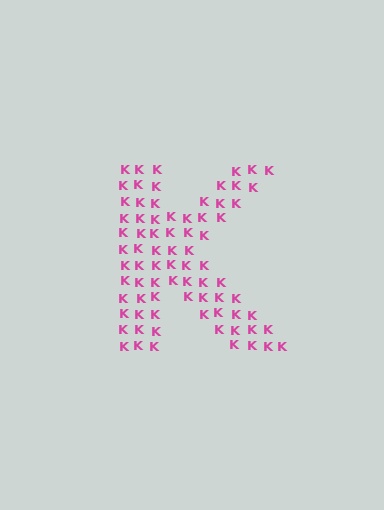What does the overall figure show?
The overall figure shows the letter K.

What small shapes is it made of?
It is made of small letter K's.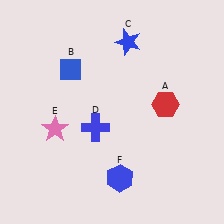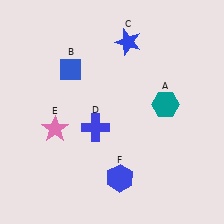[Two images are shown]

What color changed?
The hexagon (A) changed from red in Image 1 to teal in Image 2.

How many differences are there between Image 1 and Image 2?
There is 1 difference between the two images.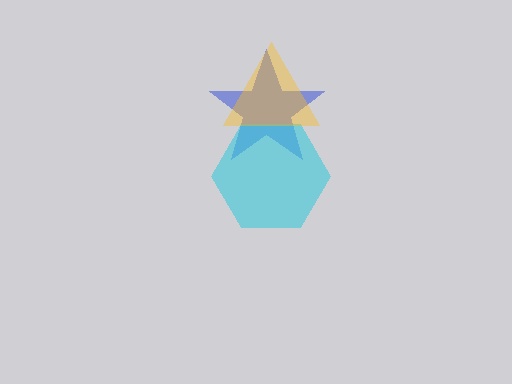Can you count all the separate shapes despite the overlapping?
Yes, there are 3 separate shapes.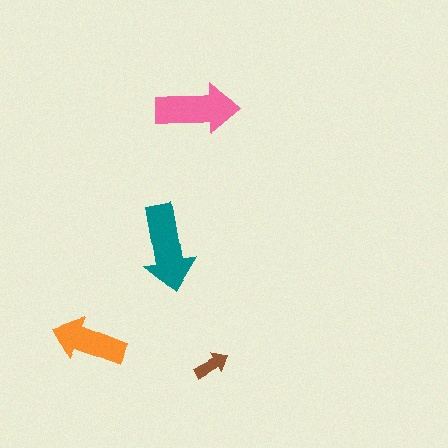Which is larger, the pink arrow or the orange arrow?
The pink one.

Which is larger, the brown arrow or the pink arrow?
The pink one.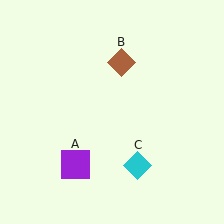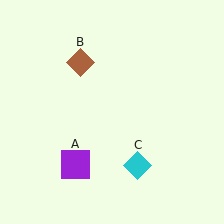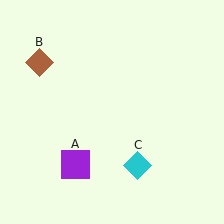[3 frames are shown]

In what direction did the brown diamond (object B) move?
The brown diamond (object B) moved left.